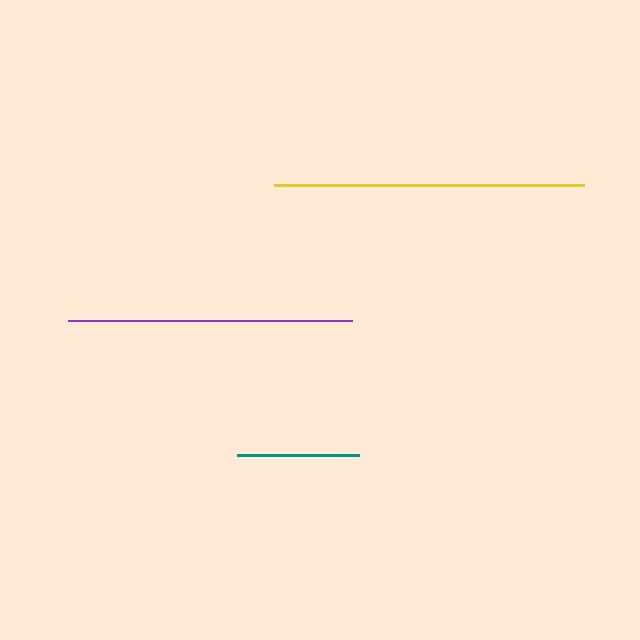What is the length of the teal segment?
The teal segment is approximately 122 pixels long.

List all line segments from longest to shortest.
From longest to shortest: yellow, purple, teal.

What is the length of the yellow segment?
The yellow segment is approximately 310 pixels long.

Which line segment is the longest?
The yellow line is the longest at approximately 310 pixels.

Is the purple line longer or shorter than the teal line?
The purple line is longer than the teal line.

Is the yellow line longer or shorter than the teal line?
The yellow line is longer than the teal line.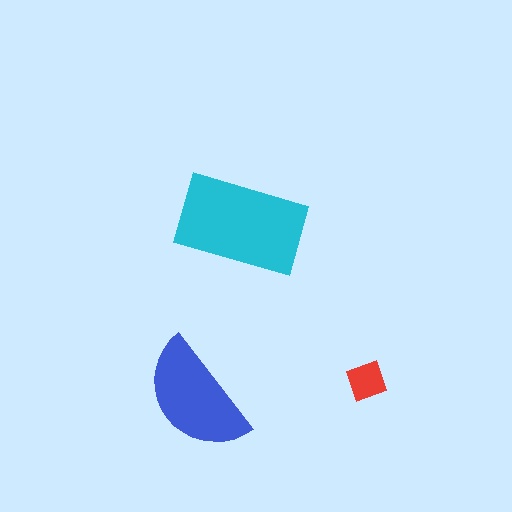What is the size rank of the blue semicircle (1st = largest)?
2nd.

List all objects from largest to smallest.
The cyan rectangle, the blue semicircle, the red diamond.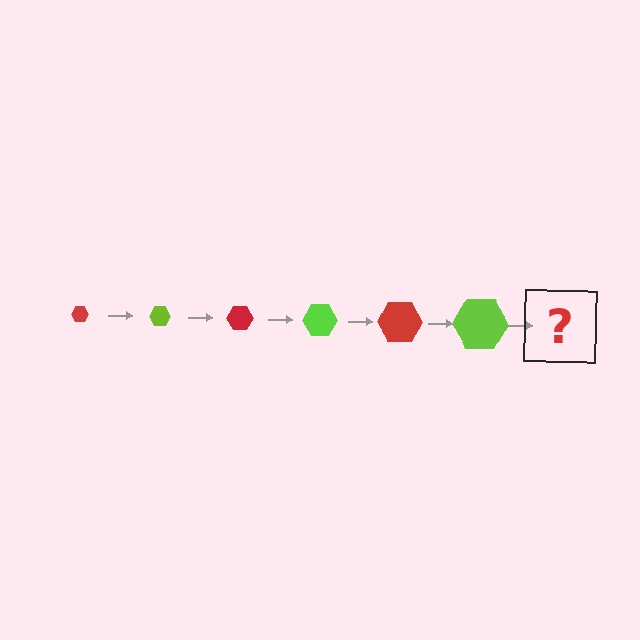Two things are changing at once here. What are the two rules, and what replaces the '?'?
The two rules are that the hexagon grows larger each step and the color cycles through red and lime. The '?' should be a red hexagon, larger than the previous one.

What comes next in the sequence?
The next element should be a red hexagon, larger than the previous one.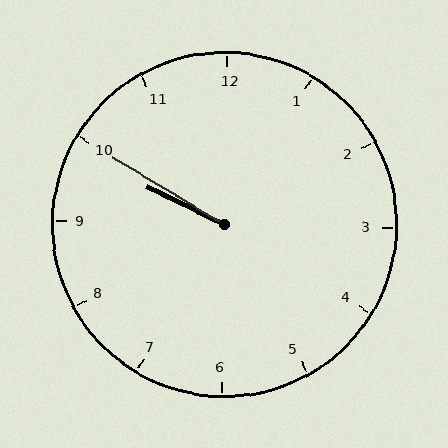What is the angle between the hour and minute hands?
Approximately 5 degrees.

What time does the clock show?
9:50.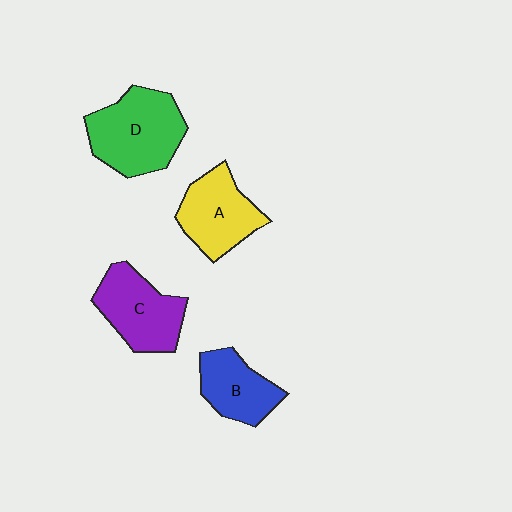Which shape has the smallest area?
Shape B (blue).